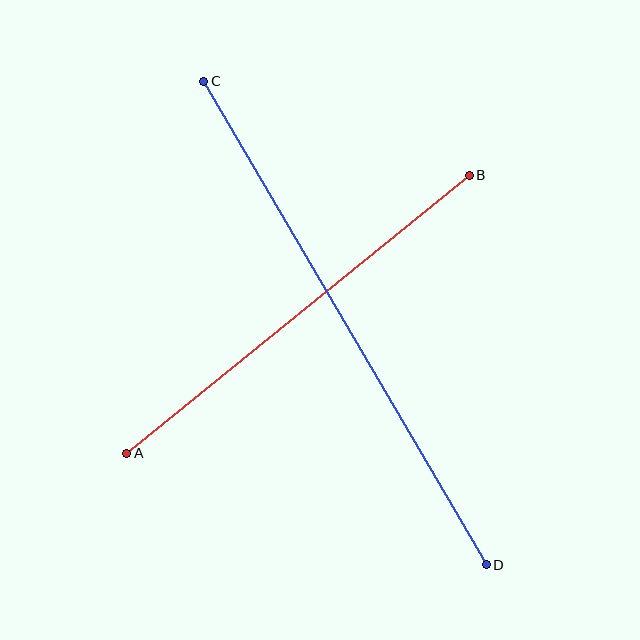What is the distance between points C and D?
The distance is approximately 560 pixels.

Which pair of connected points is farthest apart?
Points C and D are farthest apart.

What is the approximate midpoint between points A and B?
The midpoint is at approximately (298, 314) pixels.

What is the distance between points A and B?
The distance is approximately 441 pixels.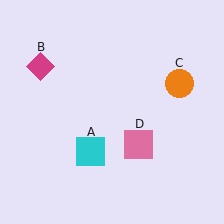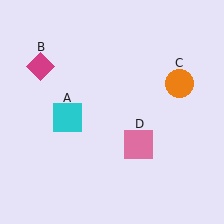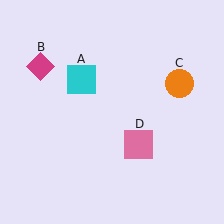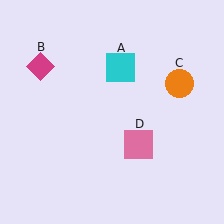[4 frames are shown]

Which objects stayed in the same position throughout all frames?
Magenta diamond (object B) and orange circle (object C) and pink square (object D) remained stationary.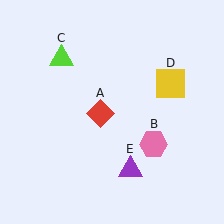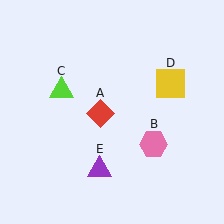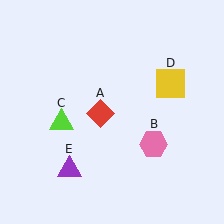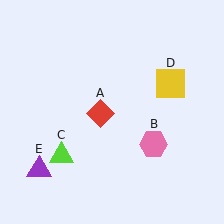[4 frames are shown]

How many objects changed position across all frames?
2 objects changed position: lime triangle (object C), purple triangle (object E).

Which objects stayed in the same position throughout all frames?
Red diamond (object A) and pink hexagon (object B) and yellow square (object D) remained stationary.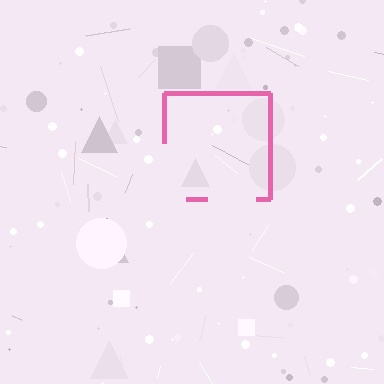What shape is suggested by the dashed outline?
The dashed outline suggests a square.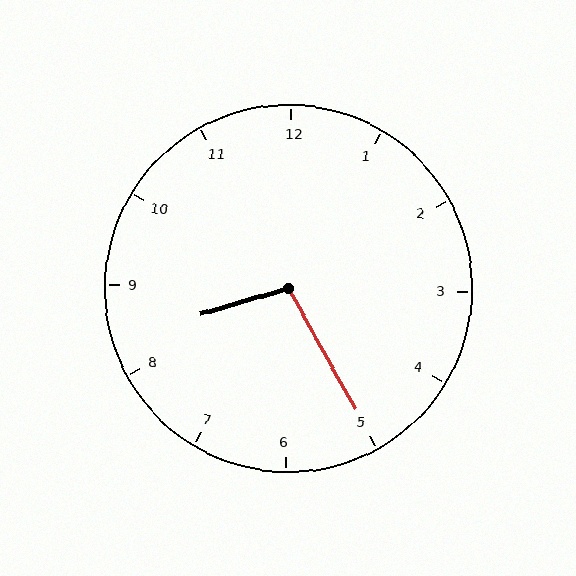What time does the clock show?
8:25.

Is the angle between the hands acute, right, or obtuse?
It is obtuse.